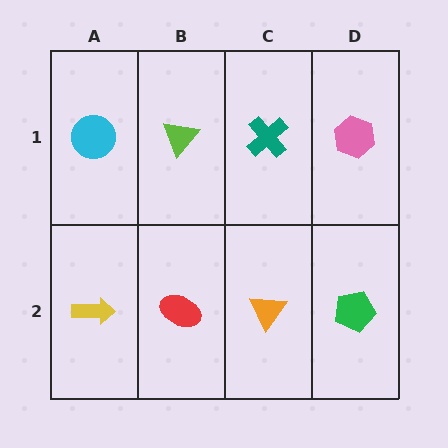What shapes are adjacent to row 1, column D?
A green pentagon (row 2, column D), a teal cross (row 1, column C).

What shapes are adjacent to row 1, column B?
A red ellipse (row 2, column B), a cyan circle (row 1, column A), a teal cross (row 1, column C).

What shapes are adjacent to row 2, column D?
A pink hexagon (row 1, column D), an orange triangle (row 2, column C).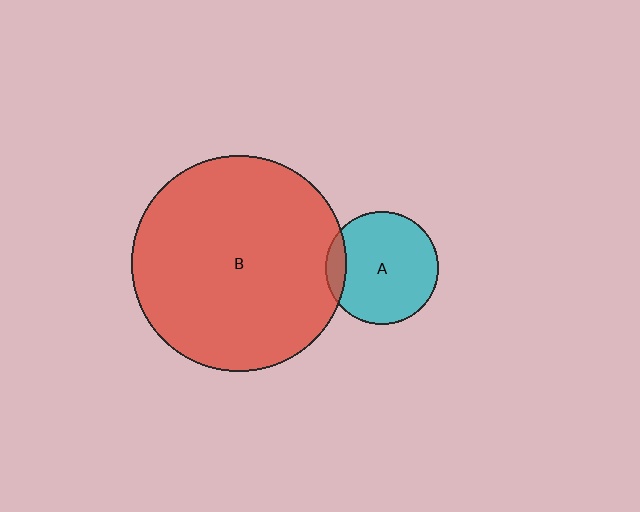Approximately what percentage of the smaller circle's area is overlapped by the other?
Approximately 10%.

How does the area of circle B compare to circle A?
Approximately 3.6 times.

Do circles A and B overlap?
Yes.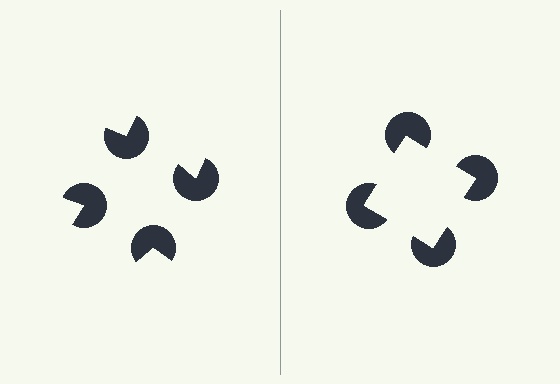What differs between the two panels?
The pac-man discs are positioned identically on both sides; only the wedge orientations differ. On the right they align to a square; on the left they are misaligned.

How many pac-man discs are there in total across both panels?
8 — 4 on each side.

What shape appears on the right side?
An illusory square.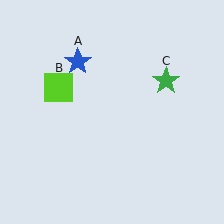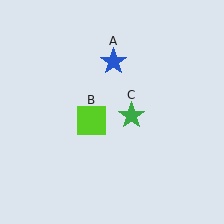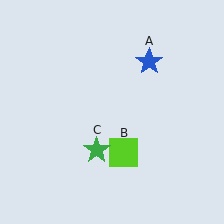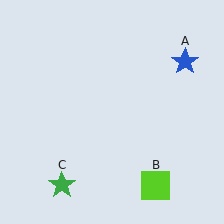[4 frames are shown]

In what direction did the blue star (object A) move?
The blue star (object A) moved right.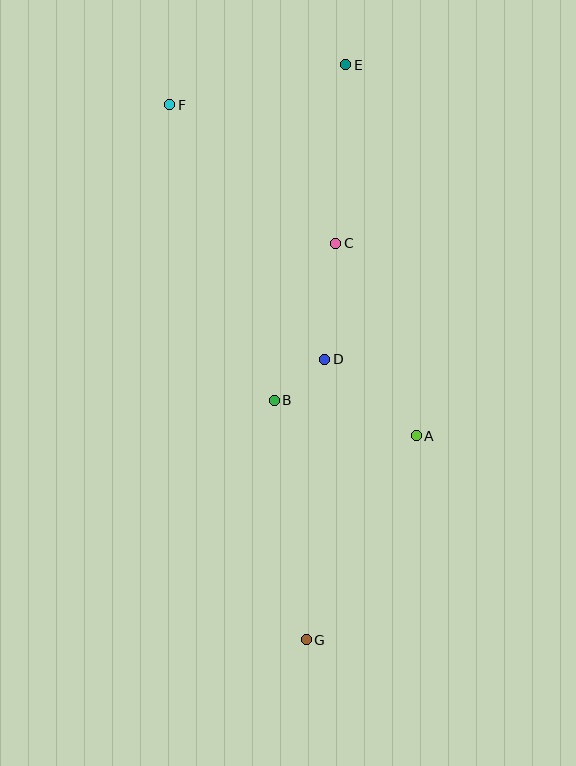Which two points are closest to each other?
Points B and D are closest to each other.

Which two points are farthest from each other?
Points E and G are farthest from each other.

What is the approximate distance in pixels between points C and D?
The distance between C and D is approximately 116 pixels.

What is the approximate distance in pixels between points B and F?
The distance between B and F is approximately 314 pixels.